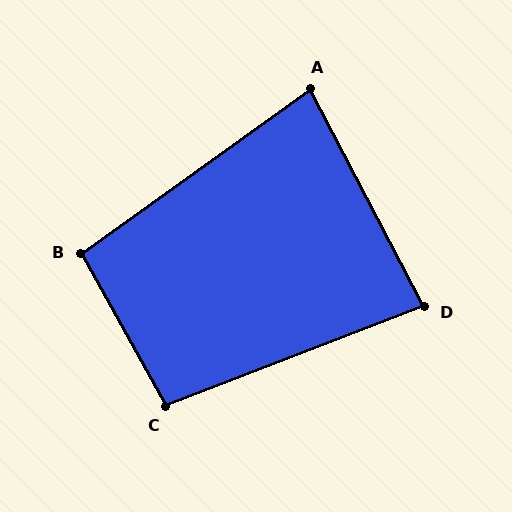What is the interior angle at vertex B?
Approximately 96 degrees (obtuse).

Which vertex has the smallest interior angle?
A, at approximately 82 degrees.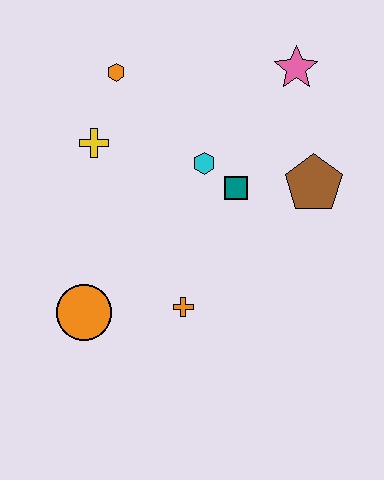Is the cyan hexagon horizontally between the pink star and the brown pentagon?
No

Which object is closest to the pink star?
The brown pentagon is closest to the pink star.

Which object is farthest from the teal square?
The orange circle is farthest from the teal square.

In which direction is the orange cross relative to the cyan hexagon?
The orange cross is below the cyan hexagon.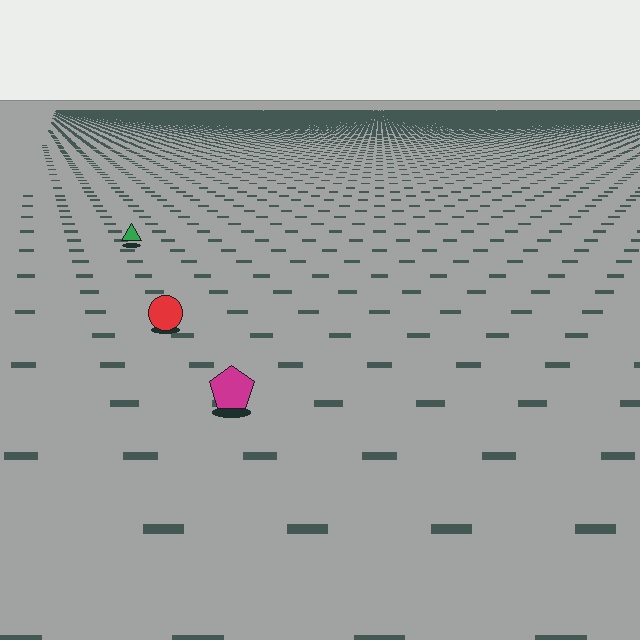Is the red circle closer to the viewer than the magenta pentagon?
No. The magenta pentagon is closer — you can tell from the texture gradient: the ground texture is coarser near it.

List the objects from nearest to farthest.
From nearest to farthest: the magenta pentagon, the red circle, the green triangle.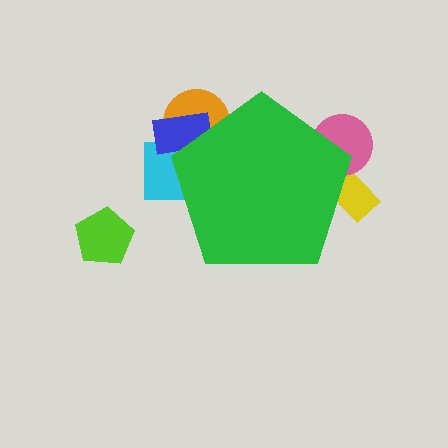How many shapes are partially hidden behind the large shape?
5 shapes are partially hidden.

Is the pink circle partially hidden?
Yes, the pink circle is partially hidden behind the green pentagon.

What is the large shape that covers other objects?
A green pentagon.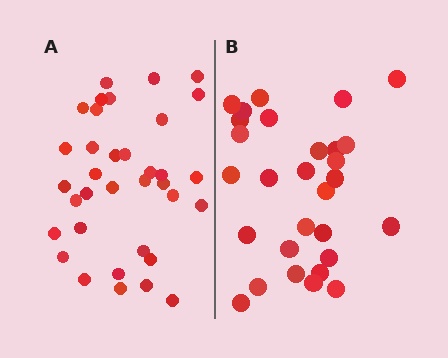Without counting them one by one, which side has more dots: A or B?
Region A (the left region) has more dots.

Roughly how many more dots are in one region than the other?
Region A has about 6 more dots than region B.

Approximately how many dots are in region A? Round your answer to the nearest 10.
About 40 dots. (The exact count is 35, which rounds to 40.)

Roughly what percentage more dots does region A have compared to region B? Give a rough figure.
About 20% more.